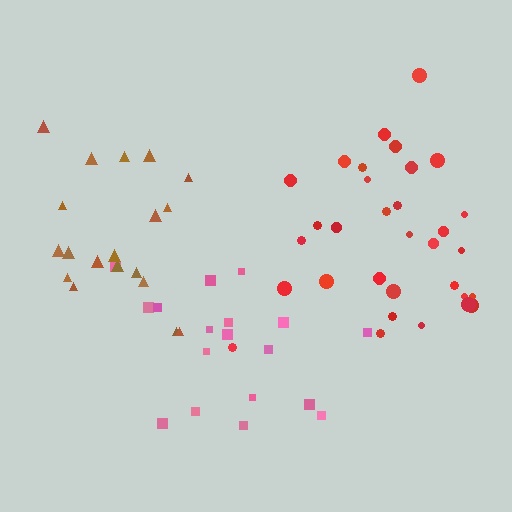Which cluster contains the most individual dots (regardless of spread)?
Red (32).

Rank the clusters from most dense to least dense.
red, brown, pink.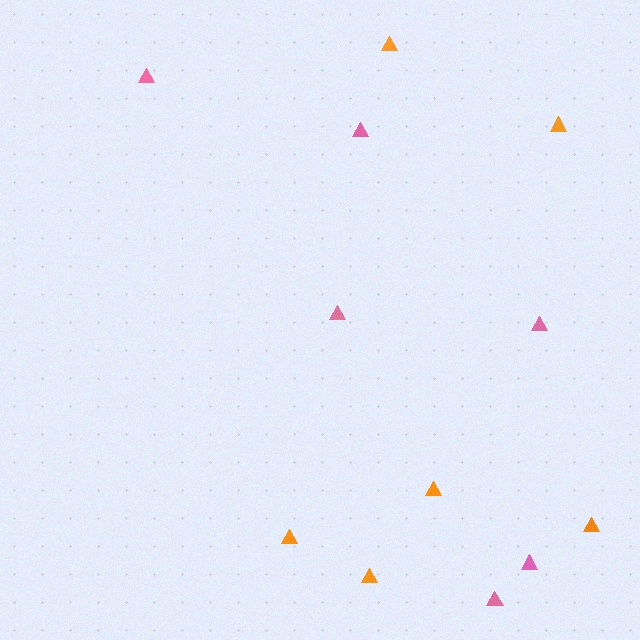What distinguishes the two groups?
There are 2 groups: one group of orange triangles (6) and one group of pink triangles (6).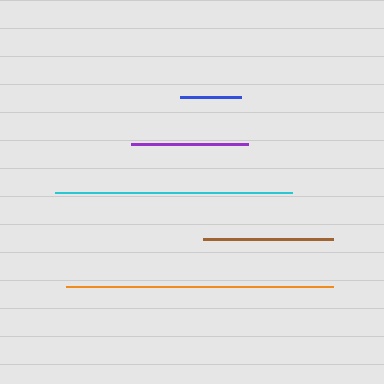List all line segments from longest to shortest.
From longest to shortest: orange, cyan, brown, purple, blue.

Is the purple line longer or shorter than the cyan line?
The cyan line is longer than the purple line.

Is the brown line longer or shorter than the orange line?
The orange line is longer than the brown line.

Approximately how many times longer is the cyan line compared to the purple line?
The cyan line is approximately 2.0 times the length of the purple line.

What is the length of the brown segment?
The brown segment is approximately 131 pixels long.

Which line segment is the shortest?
The blue line is the shortest at approximately 61 pixels.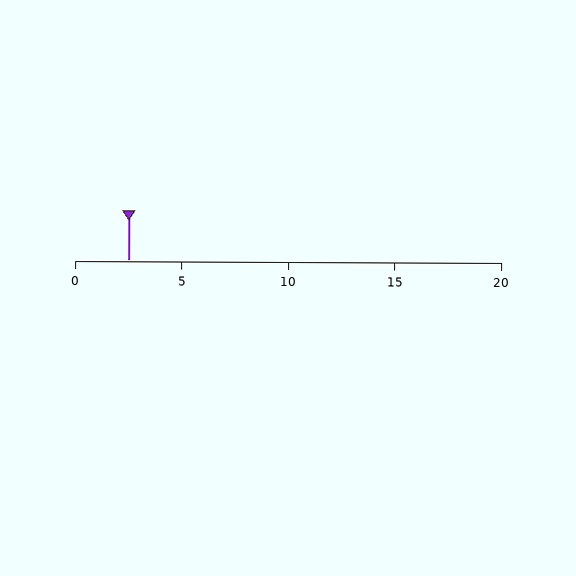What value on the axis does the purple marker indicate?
The marker indicates approximately 2.5.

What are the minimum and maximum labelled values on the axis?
The axis runs from 0 to 20.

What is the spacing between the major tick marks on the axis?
The major ticks are spaced 5 apart.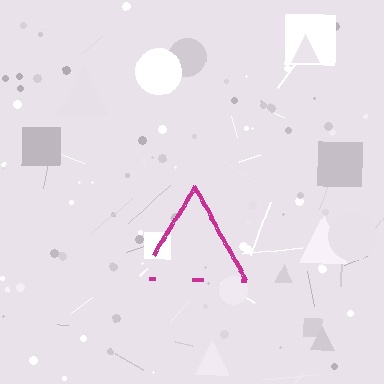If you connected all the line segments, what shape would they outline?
They would outline a triangle.